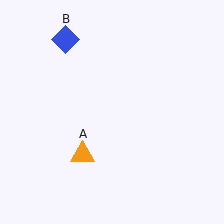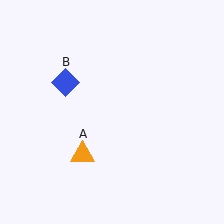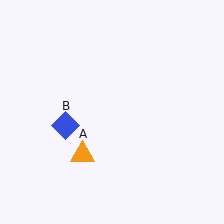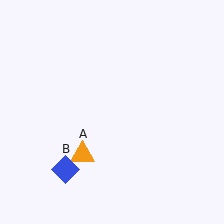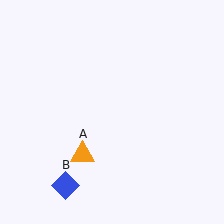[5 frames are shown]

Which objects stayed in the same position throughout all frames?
Orange triangle (object A) remained stationary.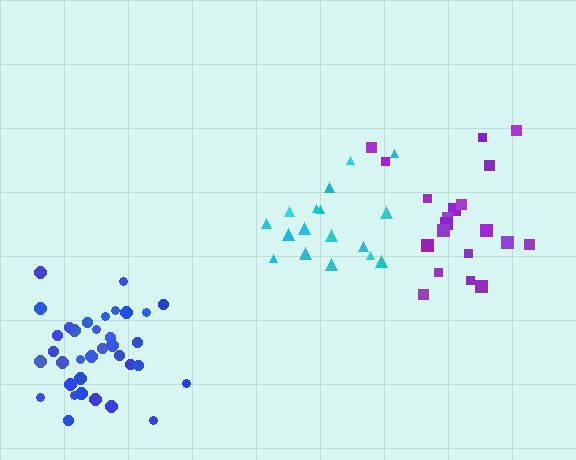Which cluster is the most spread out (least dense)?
Cyan.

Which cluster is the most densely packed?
Blue.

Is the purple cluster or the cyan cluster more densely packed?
Purple.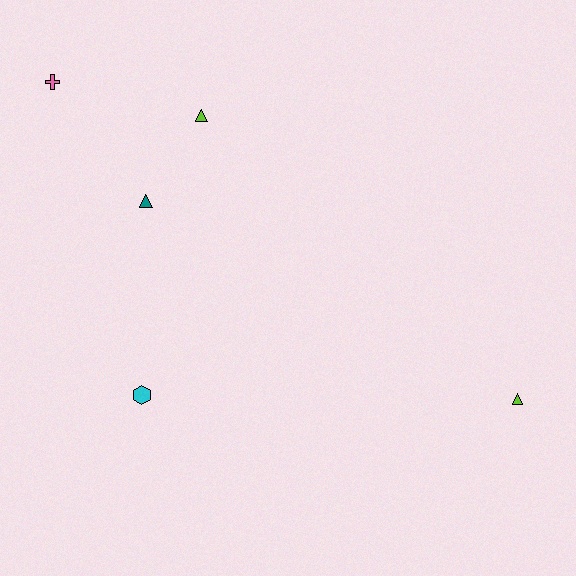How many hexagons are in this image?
There is 1 hexagon.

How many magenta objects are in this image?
There are no magenta objects.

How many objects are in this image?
There are 5 objects.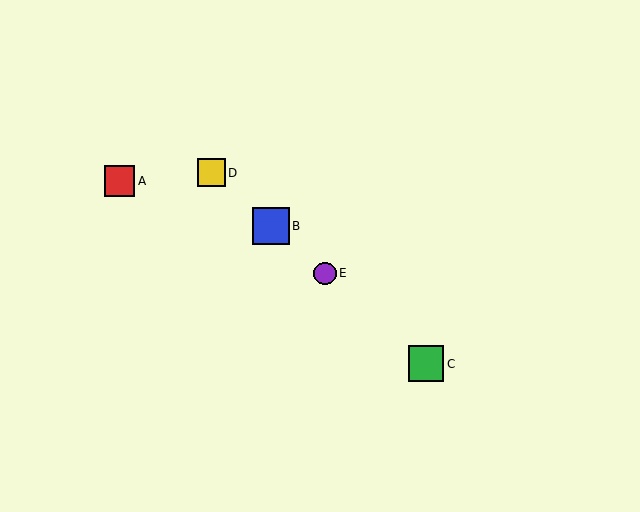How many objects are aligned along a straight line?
4 objects (B, C, D, E) are aligned along a straight line.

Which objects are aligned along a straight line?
Objects B, C, D, E are aligned along a straight line.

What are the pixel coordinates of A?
Object A is at (120, 181).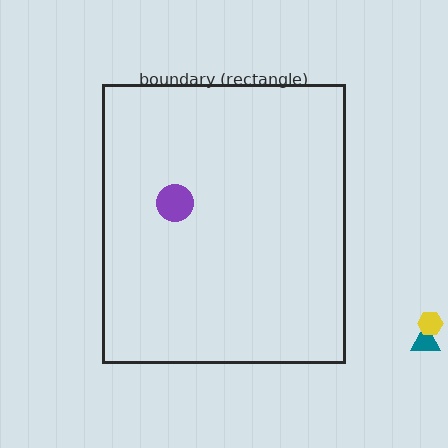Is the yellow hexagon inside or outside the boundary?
Outside.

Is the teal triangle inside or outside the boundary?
Outside.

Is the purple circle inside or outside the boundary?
Inside.